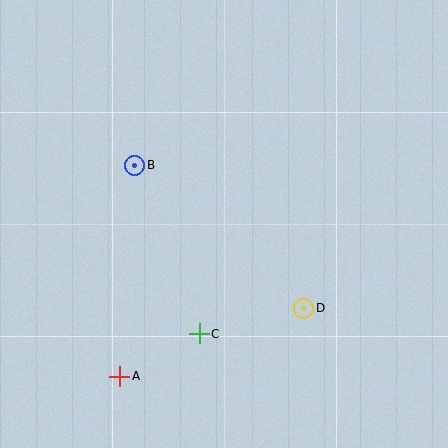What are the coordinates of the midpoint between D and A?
The midpoint between D and A is at (212, 342).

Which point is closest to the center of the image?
Point B at (135, 165) is closest to the center.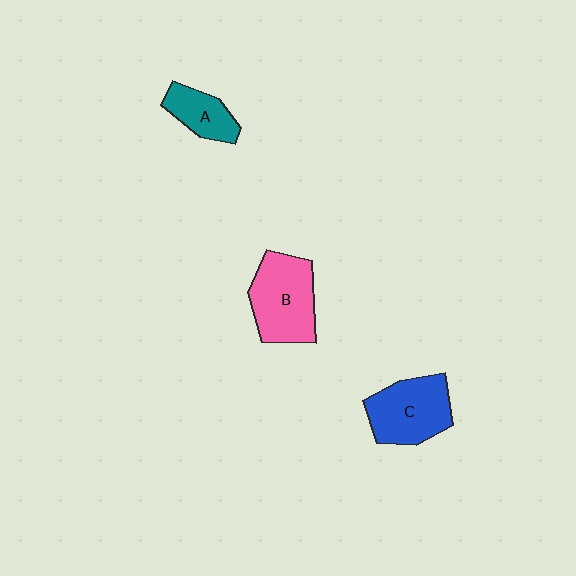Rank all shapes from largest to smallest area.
From largest to smallest: B (pink), C (blue), A (teal).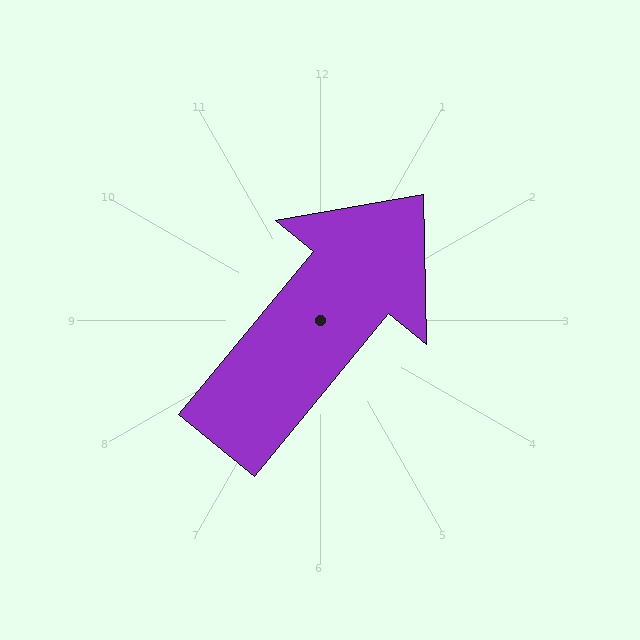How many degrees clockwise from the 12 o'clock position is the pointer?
Approximately 40 degrees.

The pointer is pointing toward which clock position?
Roughly 1 o'clock.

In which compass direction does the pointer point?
Northeast.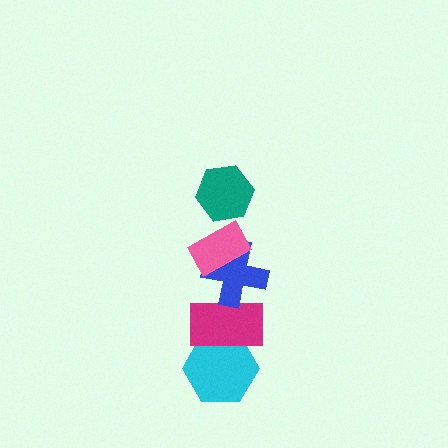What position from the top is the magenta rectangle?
The magenta rectangle is 4th from the top.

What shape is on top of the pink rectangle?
The teal hexagon is on top of the pink rectangle.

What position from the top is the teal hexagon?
The teal hexagon is 1st from the top.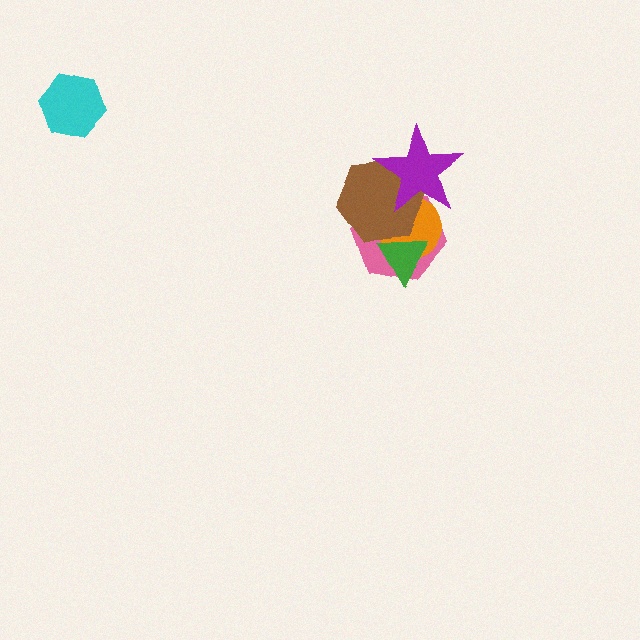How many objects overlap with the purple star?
3 objects overlap with the purple star.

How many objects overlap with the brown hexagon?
4 objects overlap with the brown hexagon.